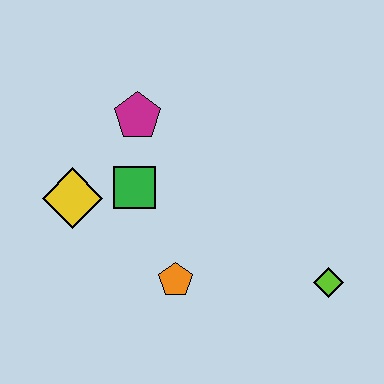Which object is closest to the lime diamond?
The orange pentagon is closest to the lime diamond.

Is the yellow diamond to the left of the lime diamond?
Yes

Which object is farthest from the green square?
The lime diamond is farthest from the green square.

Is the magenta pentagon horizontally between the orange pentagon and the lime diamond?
No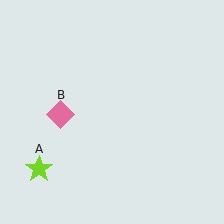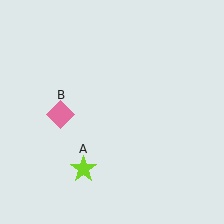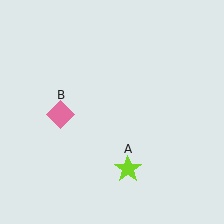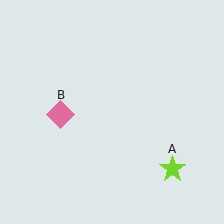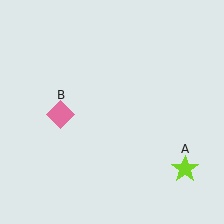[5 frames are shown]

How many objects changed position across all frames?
1 object changed position: lime star (object A).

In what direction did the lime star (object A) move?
The lime star (object A) moved right.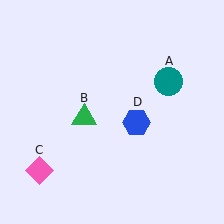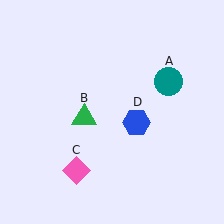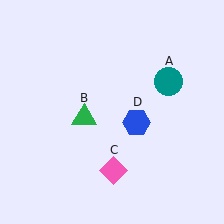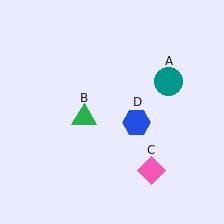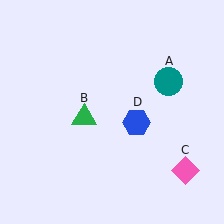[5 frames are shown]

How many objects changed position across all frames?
1 object changed position: pink diamond (object C).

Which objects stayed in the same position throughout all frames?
Teal circle (object A) and green triangle (object B) and blue hexagon (object D) remained stationary.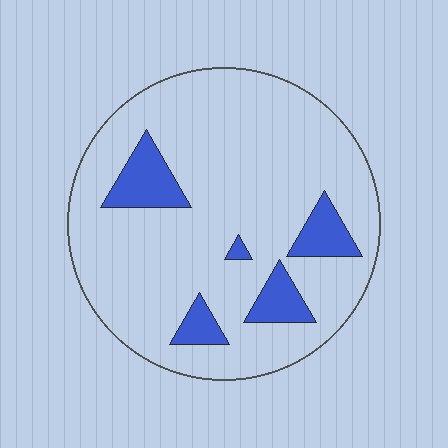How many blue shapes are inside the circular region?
5.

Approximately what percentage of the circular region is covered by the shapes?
Approximately 15%.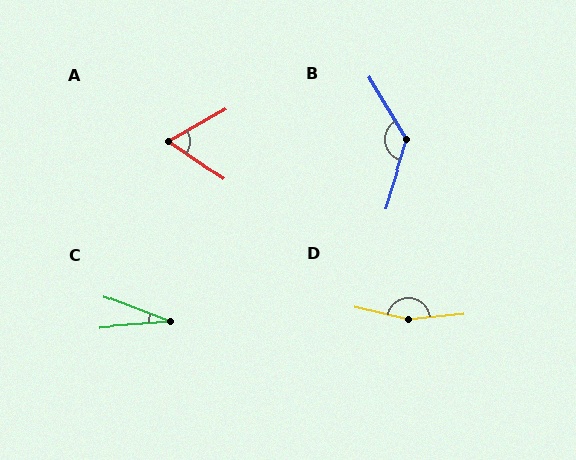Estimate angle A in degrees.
Approximately 64 degrees.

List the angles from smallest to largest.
C (26°), A (64°), B (132°), D (161°).